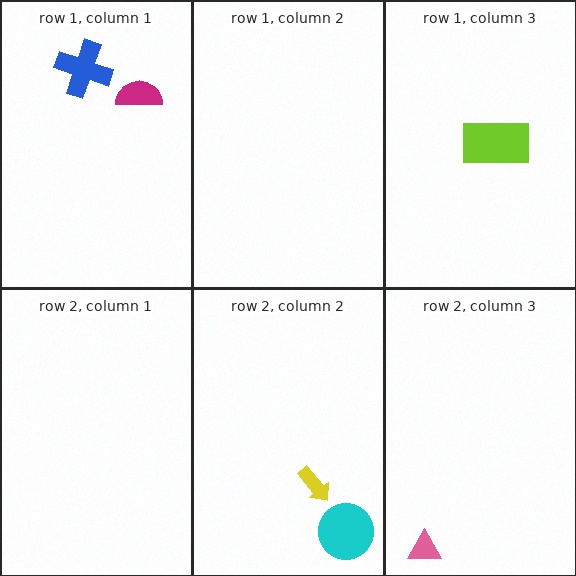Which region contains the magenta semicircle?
The row 1, column 1 region.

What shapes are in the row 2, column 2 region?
The cyan circle, the yellow arrow.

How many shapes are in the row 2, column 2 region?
2.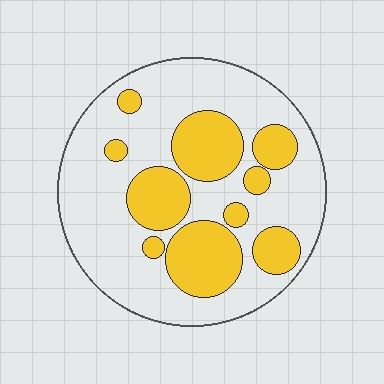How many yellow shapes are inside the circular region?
10.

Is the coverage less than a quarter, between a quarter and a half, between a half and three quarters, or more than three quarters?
Between a quarter and a half.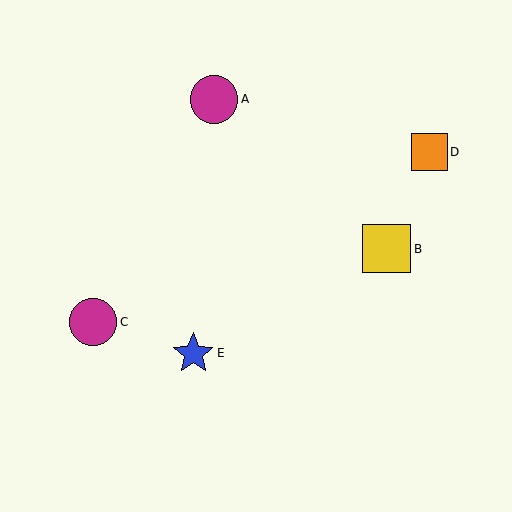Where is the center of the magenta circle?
The center of the magenta circle is at (214, 99).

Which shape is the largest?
The yellow square (labeled B) is the largest.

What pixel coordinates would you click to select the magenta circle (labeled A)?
Click at (214, 99) to select the magenta circle A.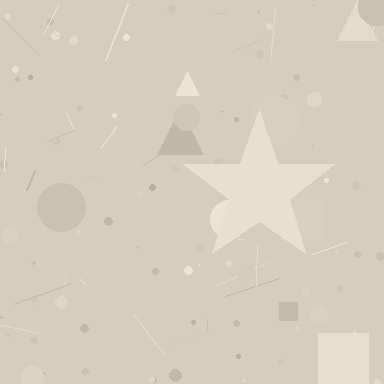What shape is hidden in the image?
A star is hidden in the image.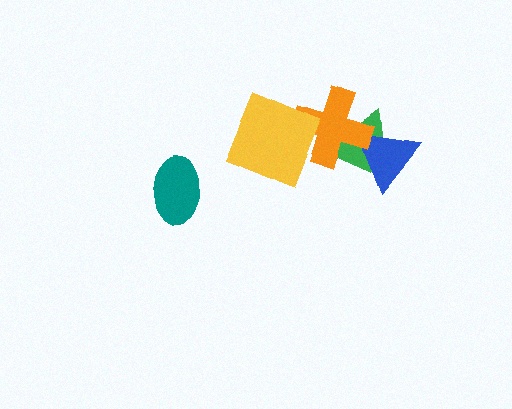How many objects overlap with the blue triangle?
2 objects overlap with the blue triangle.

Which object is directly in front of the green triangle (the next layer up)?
The blue triangle is directly in front of the green triangle.